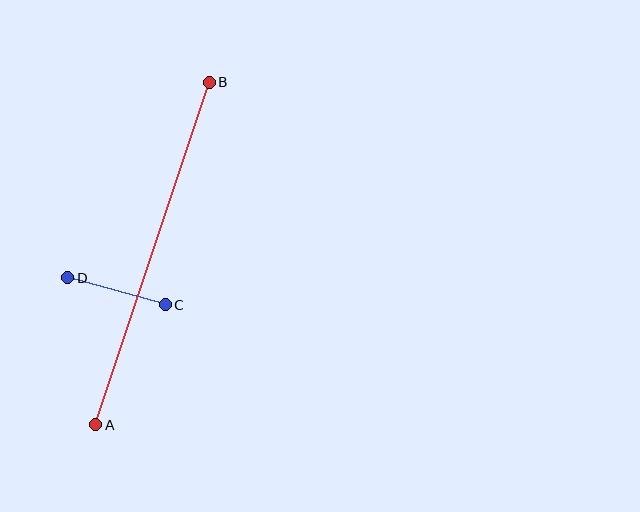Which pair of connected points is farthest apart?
Points A and B are farthest apart.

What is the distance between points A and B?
The distance is approximately 361 pixels.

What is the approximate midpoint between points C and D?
The midpoint is at approximately (117, 291) pixels.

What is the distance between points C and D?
The distance is approximately 101 pixels.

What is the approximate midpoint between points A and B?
The midpoint is at approximately (152, 254) pixels.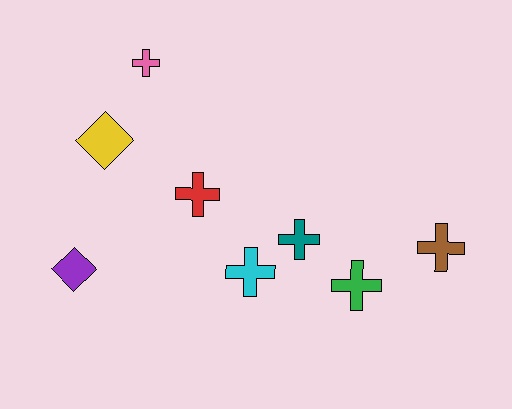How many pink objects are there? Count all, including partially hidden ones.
There is 1 pink object.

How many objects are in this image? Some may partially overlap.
There are 8 objects.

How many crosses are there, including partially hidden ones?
There are 6 crosses.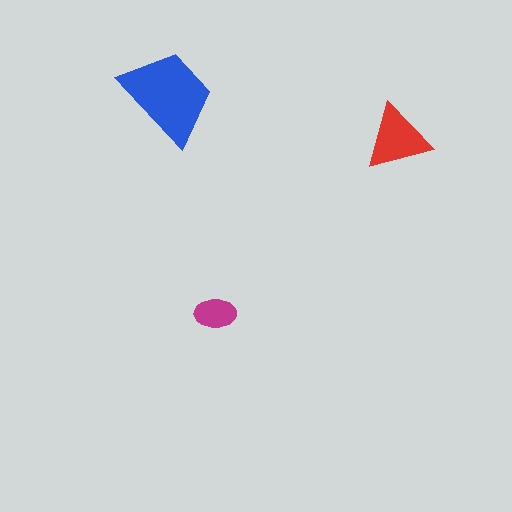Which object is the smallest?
The magenta ellipse.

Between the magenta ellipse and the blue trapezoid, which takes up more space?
The blue trapezoid.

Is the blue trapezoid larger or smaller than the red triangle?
Larger.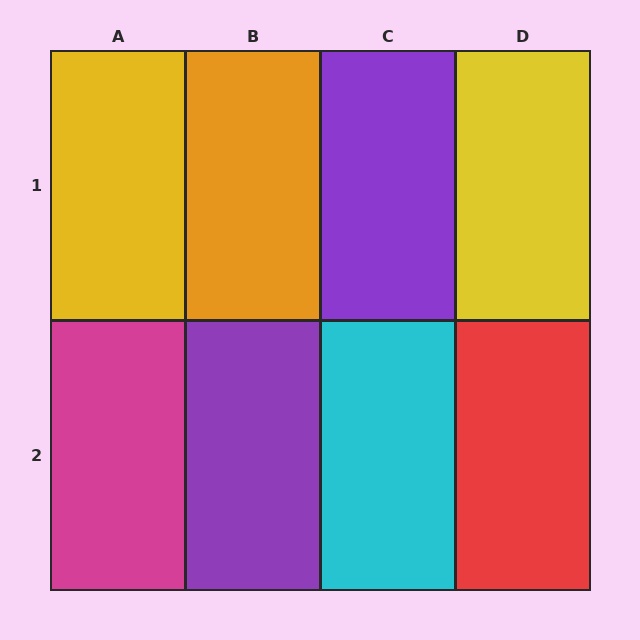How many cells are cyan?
1 cell is cyan.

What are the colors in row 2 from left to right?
Magenta, purple, cyan, red.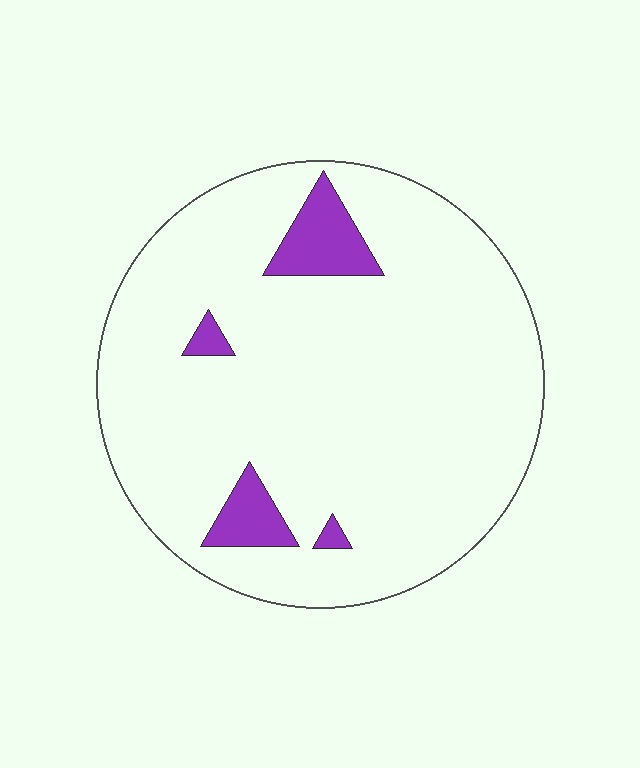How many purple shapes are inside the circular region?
4.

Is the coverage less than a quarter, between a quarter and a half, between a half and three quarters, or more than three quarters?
Less than a quarter.